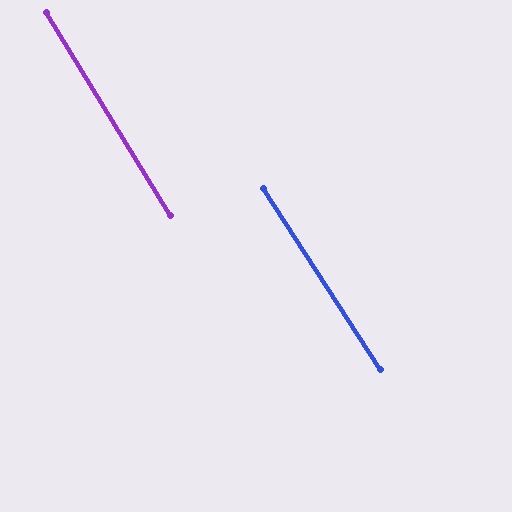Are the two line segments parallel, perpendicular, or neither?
Parallel — their directions differ by only 1.2°.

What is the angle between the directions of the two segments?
Approximately 1 degree.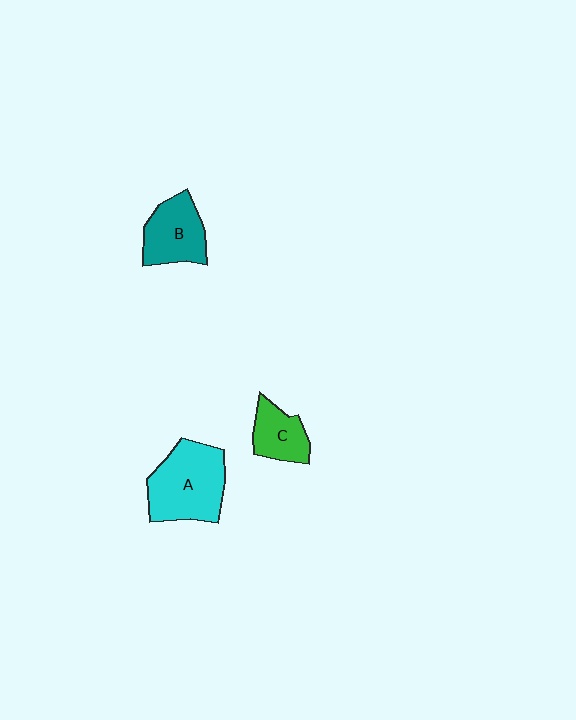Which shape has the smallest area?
Shape C (green).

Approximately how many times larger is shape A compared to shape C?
Approximately 1.9 times.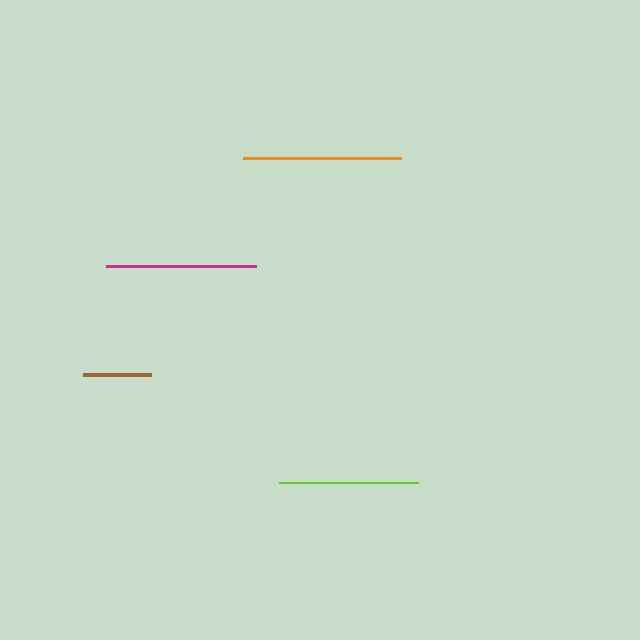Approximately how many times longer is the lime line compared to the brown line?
The lime line is approximately 2.1 times the length of the brown line.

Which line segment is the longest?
The orange line is the longest at approximately 157 pixels.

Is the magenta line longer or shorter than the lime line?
The magenta line is longer than the lime line.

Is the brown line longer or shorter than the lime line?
The lime line is longer than the brown line.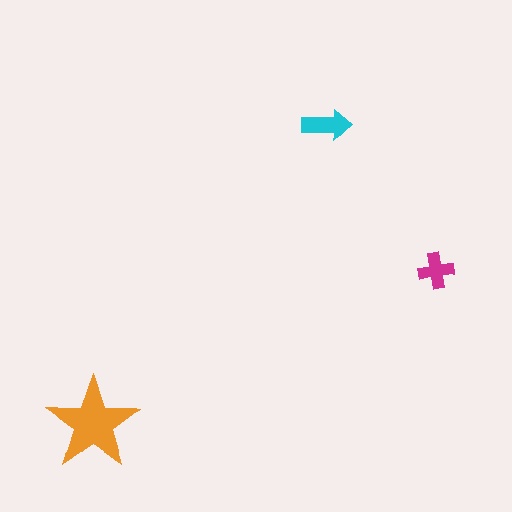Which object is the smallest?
The magenta cross.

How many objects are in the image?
There are 3 objects in the image.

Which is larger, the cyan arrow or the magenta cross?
The cyan arrow.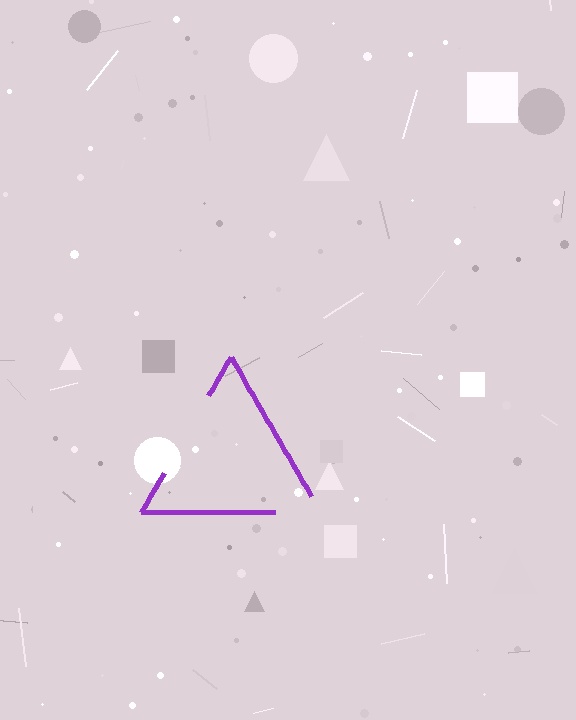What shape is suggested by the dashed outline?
The dashed outline suggests a triangle.